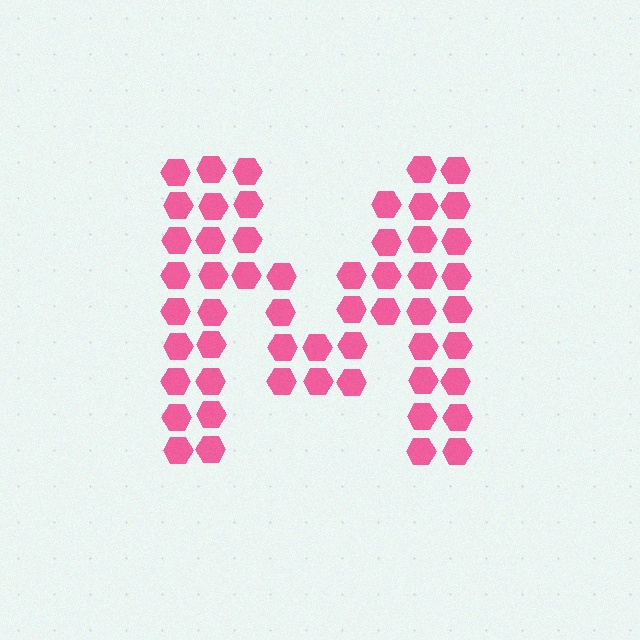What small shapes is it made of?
It is made of small hexagons.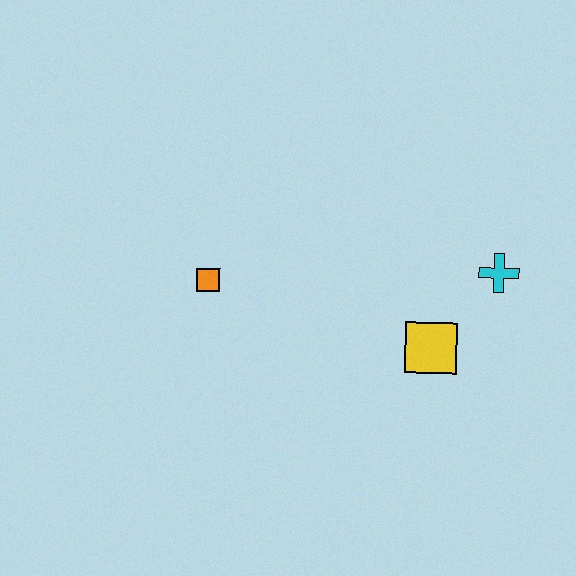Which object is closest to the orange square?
The yellow square is closest to the orange square.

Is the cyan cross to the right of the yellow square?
Yes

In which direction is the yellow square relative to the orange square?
The yellow square is to the right of the orange square.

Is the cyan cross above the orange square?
Yes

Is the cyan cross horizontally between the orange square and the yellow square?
No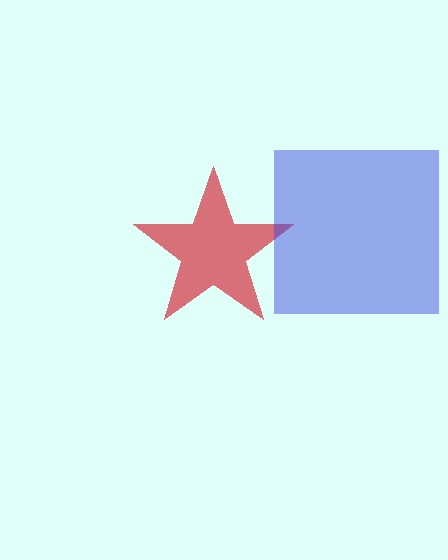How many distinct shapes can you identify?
There are 2 distinct shapes: a red star, a blue square.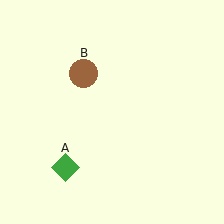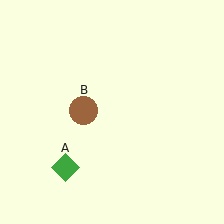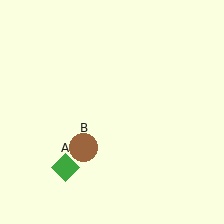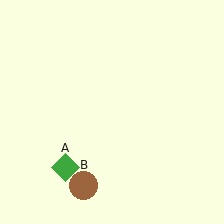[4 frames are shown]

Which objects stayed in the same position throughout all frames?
Green diamond (object A) remained stationary.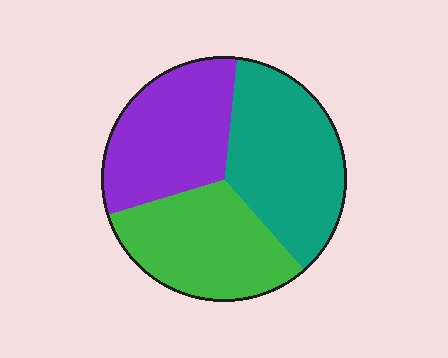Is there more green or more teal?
Teal.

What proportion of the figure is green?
Green takes up between a sixth and a third of the figure.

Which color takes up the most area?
Teal, at roughly 35%.